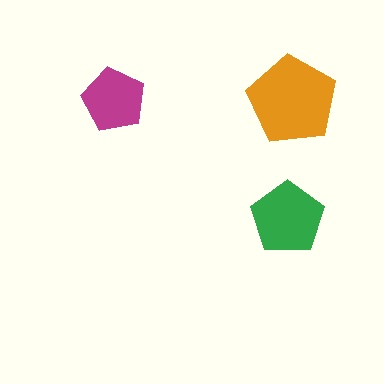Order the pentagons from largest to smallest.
the orange one, the green one, the magenta one.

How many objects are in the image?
There are 3 objects in the image.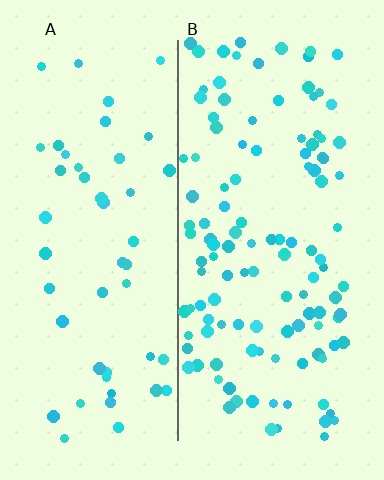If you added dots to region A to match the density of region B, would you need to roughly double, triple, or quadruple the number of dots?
Approximately double.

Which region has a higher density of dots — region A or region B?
B (the right).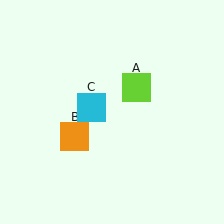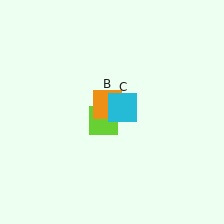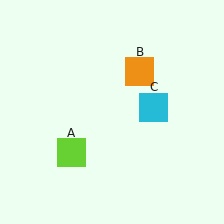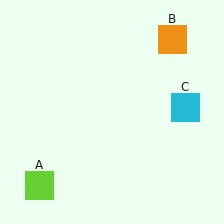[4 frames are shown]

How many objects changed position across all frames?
3 objects changed position: lime square (object A), orange square (object B), cyan square (object C).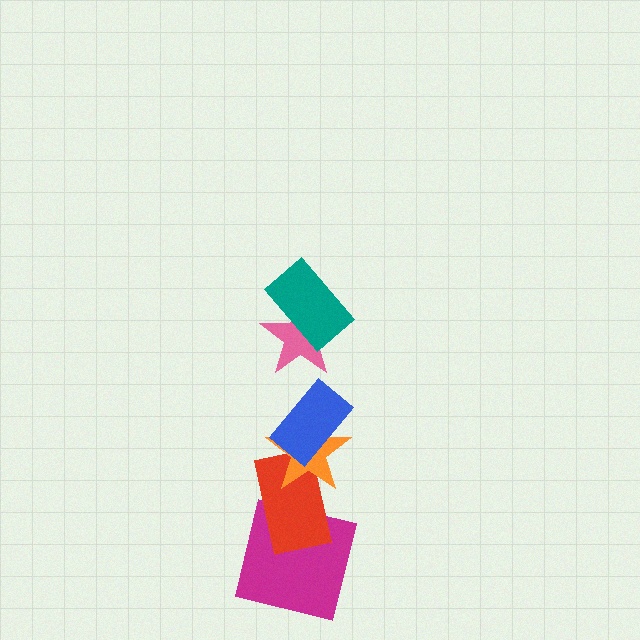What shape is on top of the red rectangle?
The orange star is on top of the red rectangle.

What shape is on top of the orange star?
The blue rectangle is on top of the orange star.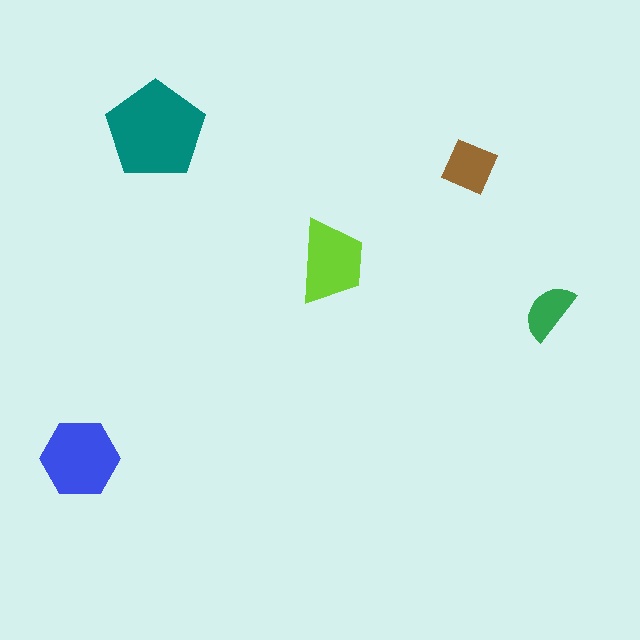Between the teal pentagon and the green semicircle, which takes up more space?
The teal pentagon.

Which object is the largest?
The teal pentagon.